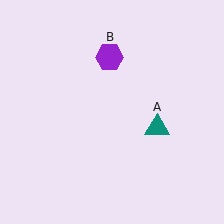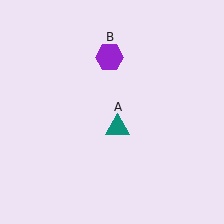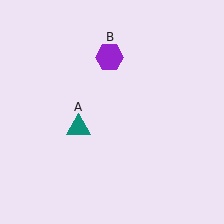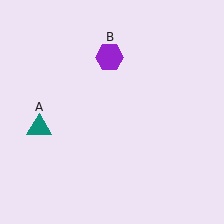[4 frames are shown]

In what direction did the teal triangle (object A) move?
The teal triangle (object A) moved left.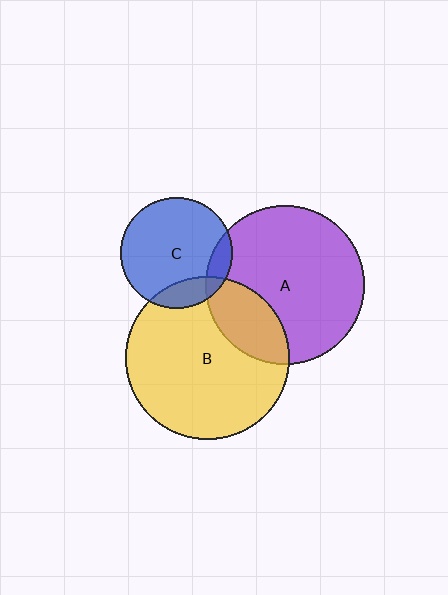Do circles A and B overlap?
Yes.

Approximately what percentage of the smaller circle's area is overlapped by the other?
Approximately 25%.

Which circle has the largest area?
Circle B (yellow).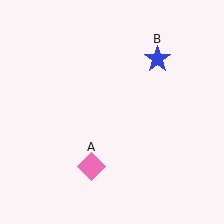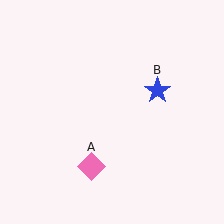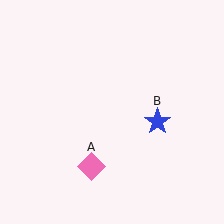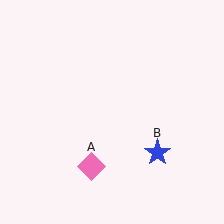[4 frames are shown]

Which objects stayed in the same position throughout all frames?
Pink diamond (object A) remained stationary.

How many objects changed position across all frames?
1 object changed position: blue star (object B).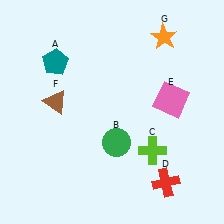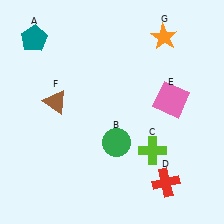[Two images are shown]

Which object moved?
The teal pentagon (A) moved up.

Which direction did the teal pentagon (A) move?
The teal pentagon (A) moved up.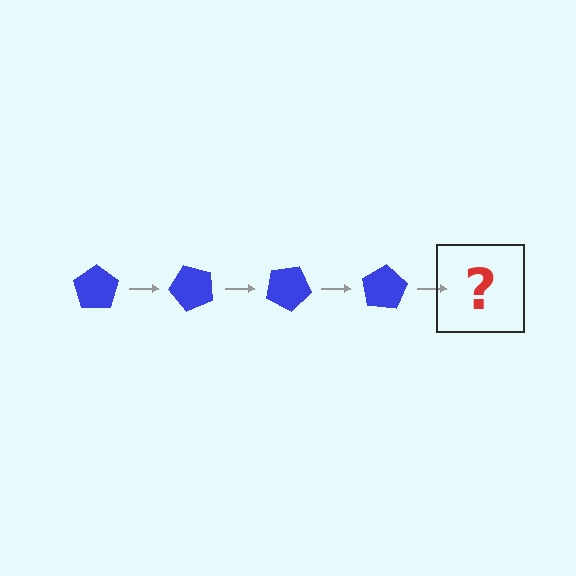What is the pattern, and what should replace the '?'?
The pattern is that the pentagon rotates 50 degrees each step. The '?' should be a blue pentagon rotated 200 degrees.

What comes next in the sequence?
The next element should be a blue pentagon rotated 200 degrees.